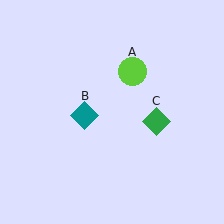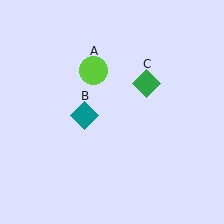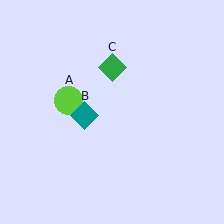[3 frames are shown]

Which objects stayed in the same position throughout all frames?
Teal diamond (object B) remained stationary.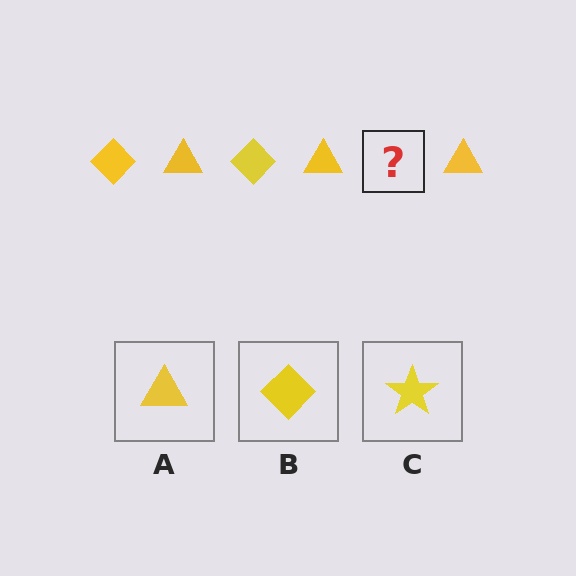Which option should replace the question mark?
Option B.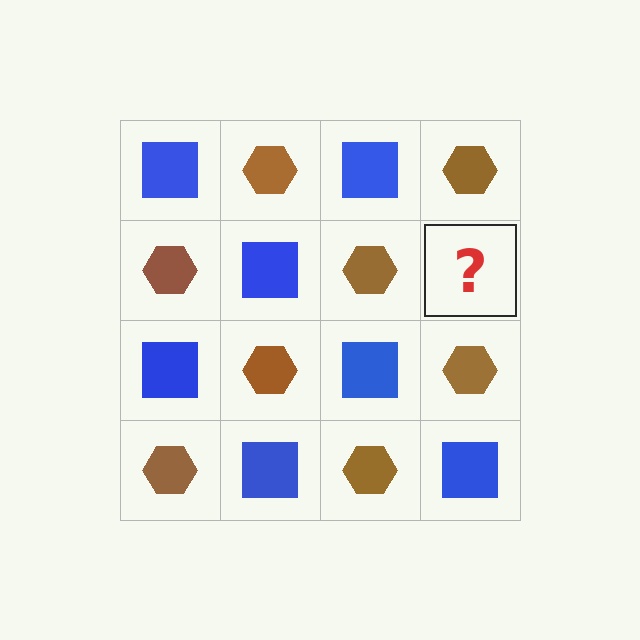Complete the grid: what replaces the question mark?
The question mark should be replaced with a blue square.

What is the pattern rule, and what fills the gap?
The rule is that it alternates blue square and brown hexagon in a checkerboard pattern. The gap should be filled with a blue square.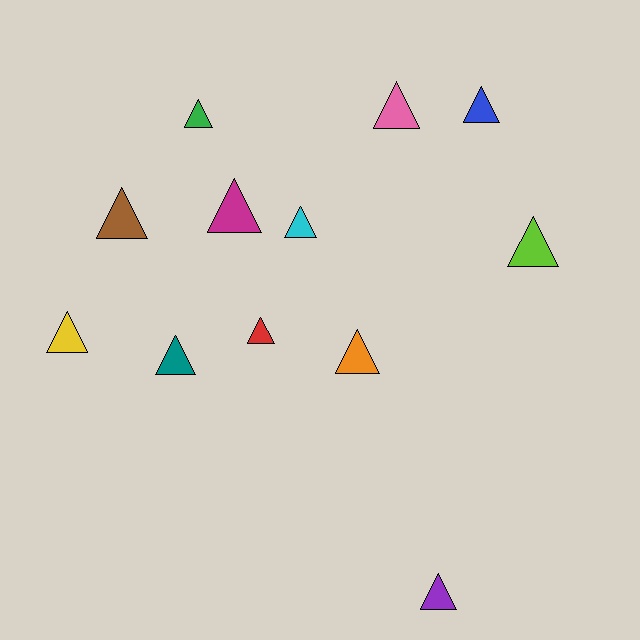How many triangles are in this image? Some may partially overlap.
There are 12 triangles.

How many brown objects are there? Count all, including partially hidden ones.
There is 1 brown object.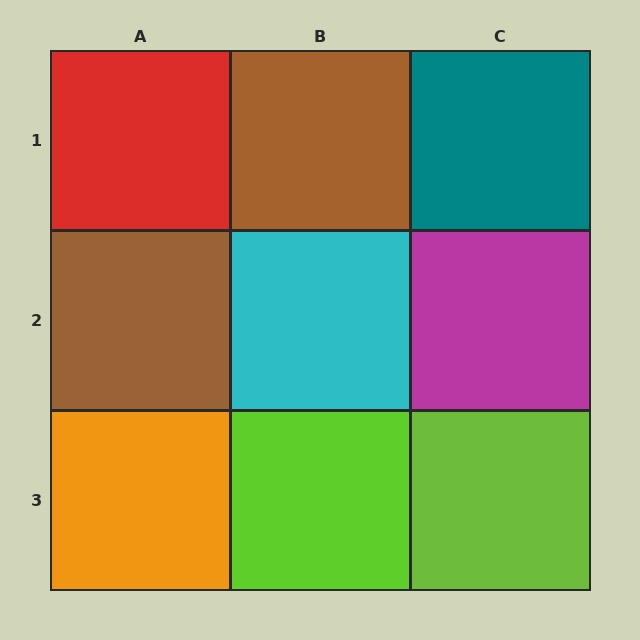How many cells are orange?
1 cell is orange.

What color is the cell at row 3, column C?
Lime.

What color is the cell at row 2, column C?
Magenta.